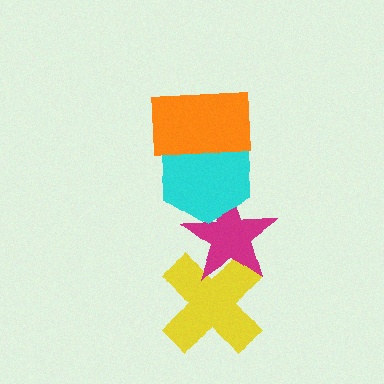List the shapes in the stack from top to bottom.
From top to bottom: the orange rectangle, the cyan hexagon, the magenta star, the yellow cross.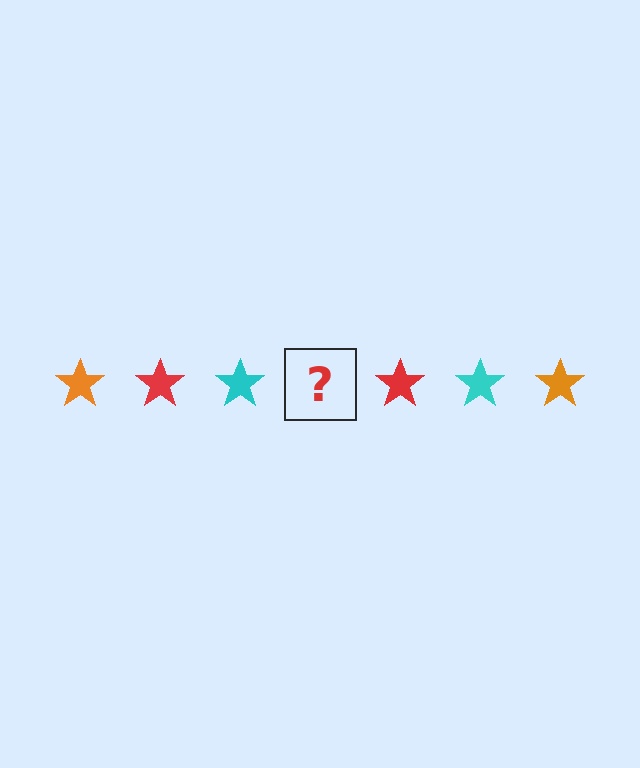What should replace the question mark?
The question mark should be replaced with an orange star.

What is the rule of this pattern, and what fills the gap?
The rule is that the pattern cycles through orange, red, cyan stars. The gap should be filled with an orange star.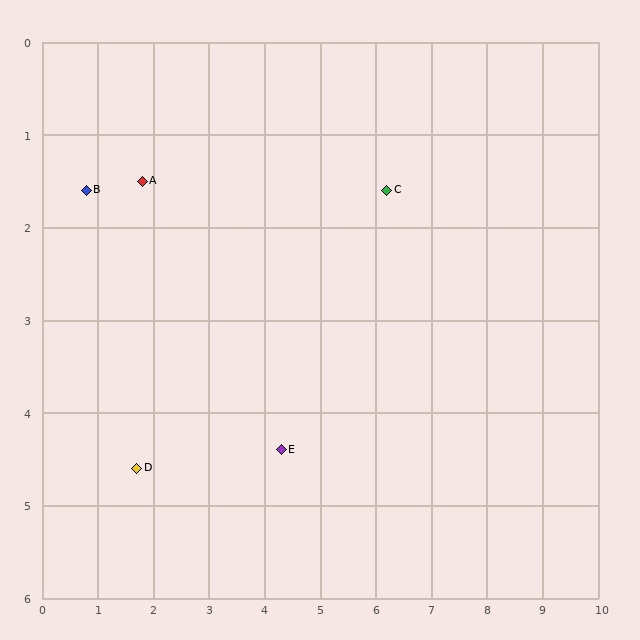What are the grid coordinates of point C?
Point C is at approximately (6.2, 1.6).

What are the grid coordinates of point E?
Point E is at approximately (4.3, 4.4).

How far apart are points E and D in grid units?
Points E and D are about 2.6 grid units apart.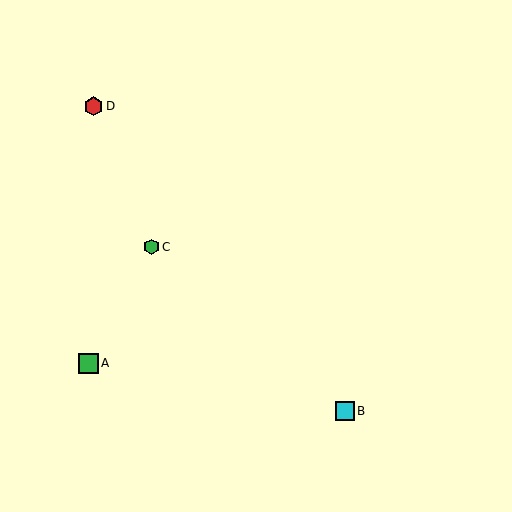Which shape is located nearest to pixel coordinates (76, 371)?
The green square (labeled A) at (88, 363) is nearest to that location.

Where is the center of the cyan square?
The center of the cyan square is at (345, 411).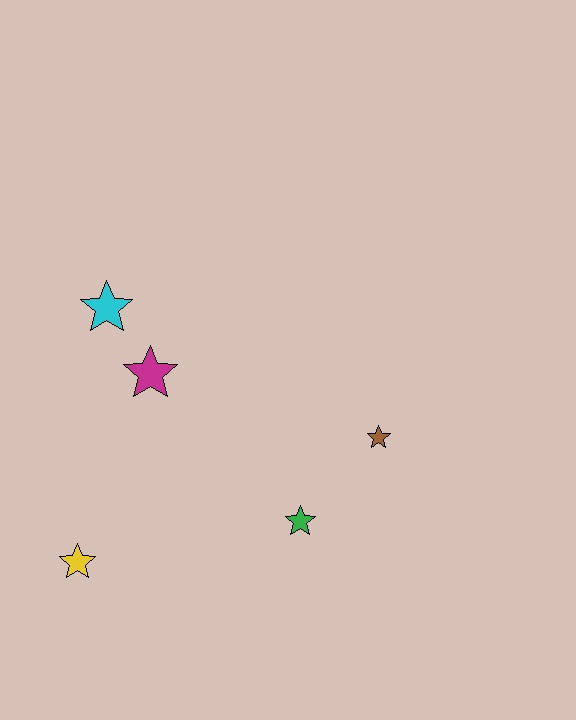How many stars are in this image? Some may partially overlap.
There are 5 stars.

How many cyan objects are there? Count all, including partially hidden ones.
There is 1 cyan object.